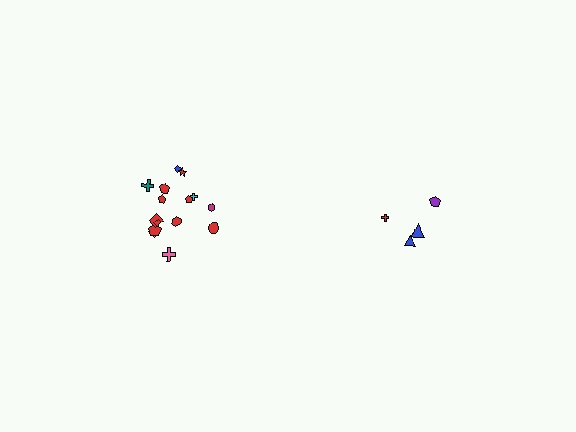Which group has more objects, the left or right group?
The left group.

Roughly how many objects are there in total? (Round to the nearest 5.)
Roughly 20 objects in total.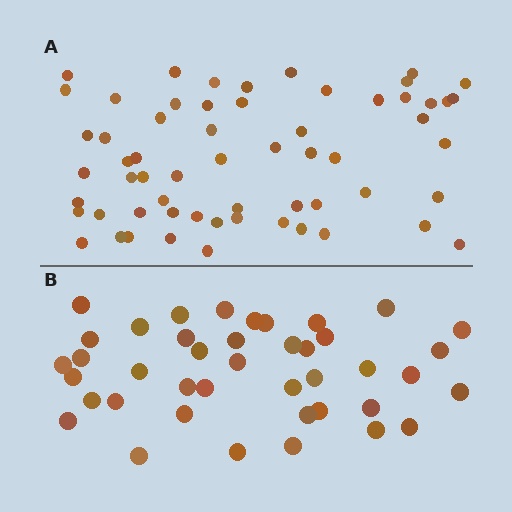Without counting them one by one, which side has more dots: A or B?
Region A (the top region) has more dots.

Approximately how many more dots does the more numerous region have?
Region A has approximately 20 more dots than region B.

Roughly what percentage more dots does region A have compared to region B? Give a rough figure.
About 45% more.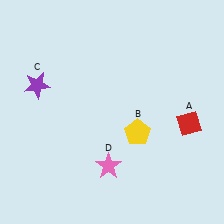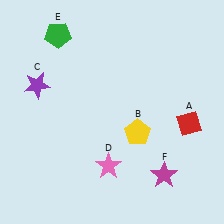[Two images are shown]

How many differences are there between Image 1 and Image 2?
There are 2 differences between the two images.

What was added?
A green pentagon (E), a magenta star (F) were added in Image 2.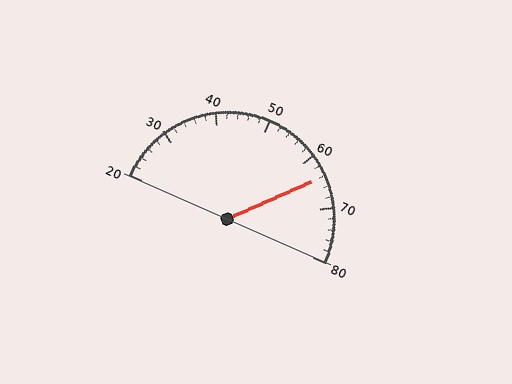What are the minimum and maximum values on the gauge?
The gauge ranges from 20 to 80.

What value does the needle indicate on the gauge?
The needle indicates approximately 64.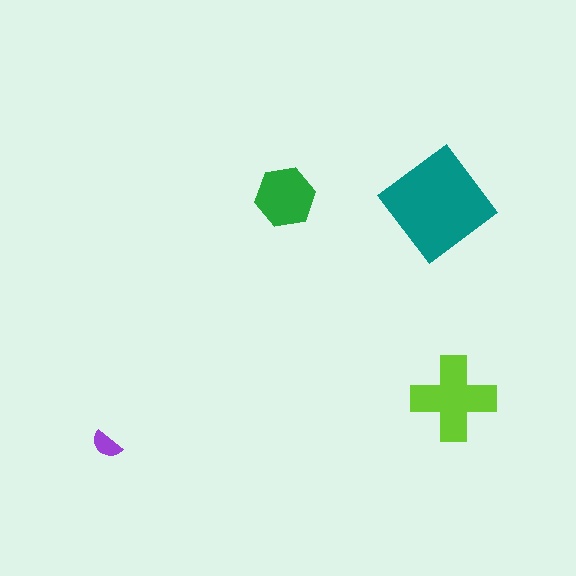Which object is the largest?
The teal diamond.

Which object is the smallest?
The purple semicircle.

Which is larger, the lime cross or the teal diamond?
The teal diamond.